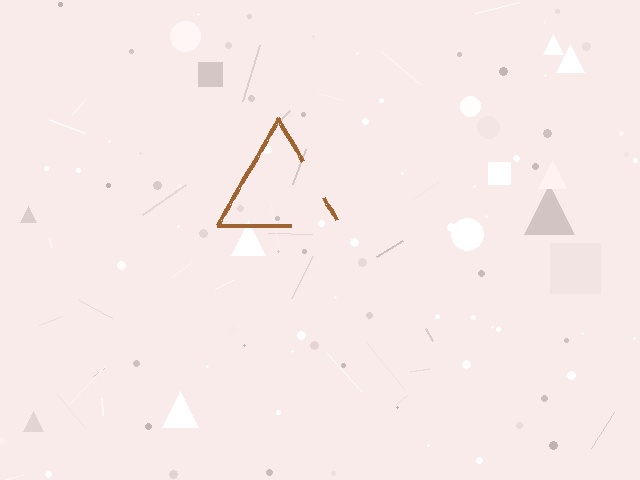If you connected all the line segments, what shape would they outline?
They would outline a triangle.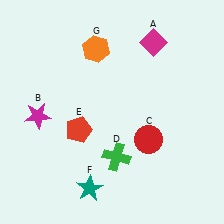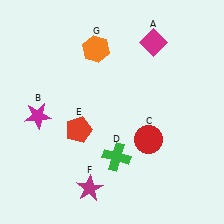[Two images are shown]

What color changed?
The star (F) changed from teal in Image 1 to magenta in Image 2.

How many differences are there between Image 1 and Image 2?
There is 1 difference between the two images.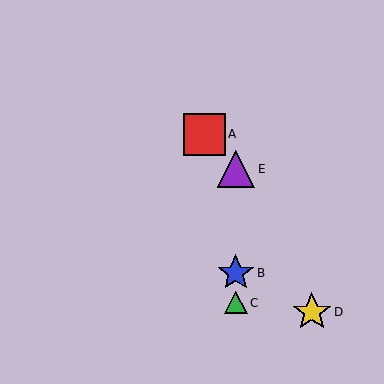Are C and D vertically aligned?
No, C is at x≈236 and D is at x≈312.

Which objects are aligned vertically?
Objects B, C, E are aligned vertically.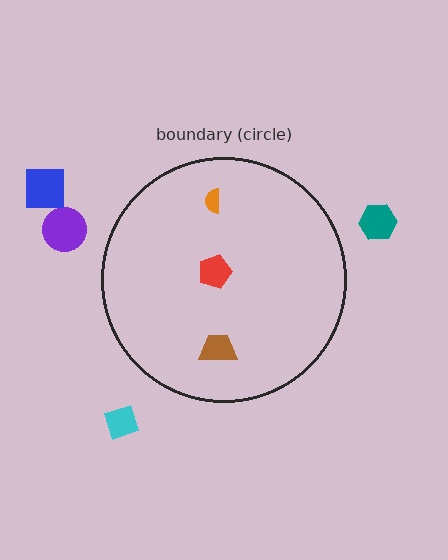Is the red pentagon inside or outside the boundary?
Inside.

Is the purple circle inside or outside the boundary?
Outside.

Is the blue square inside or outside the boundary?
Outside.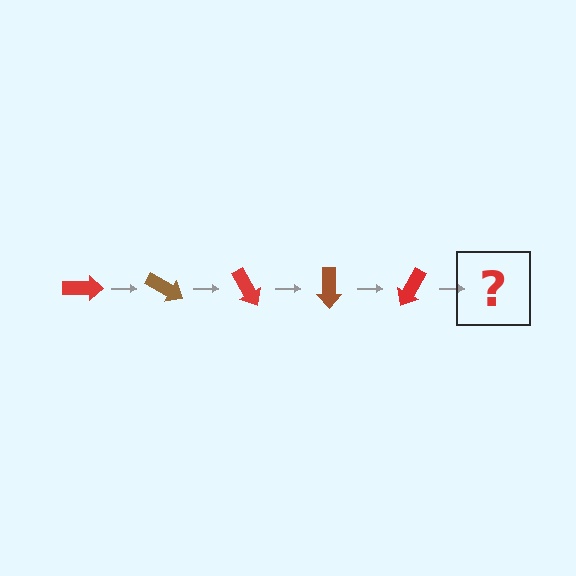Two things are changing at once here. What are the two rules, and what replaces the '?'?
The two rules are that it rotates 30 degrees each step and the color cycles through red and brown. The '?' should be a brown arrow, rotated 150 degrees from the start.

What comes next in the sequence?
The next element should be a brown arrow, rotated 150 degrees from the start.